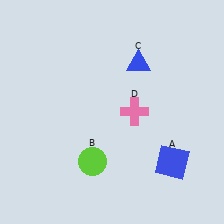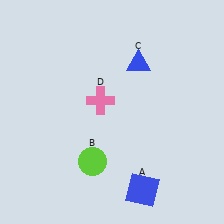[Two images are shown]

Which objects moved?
The objects that moved are: the blue square (A), the pink cross (D).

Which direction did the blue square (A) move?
The blue square (A) moved left.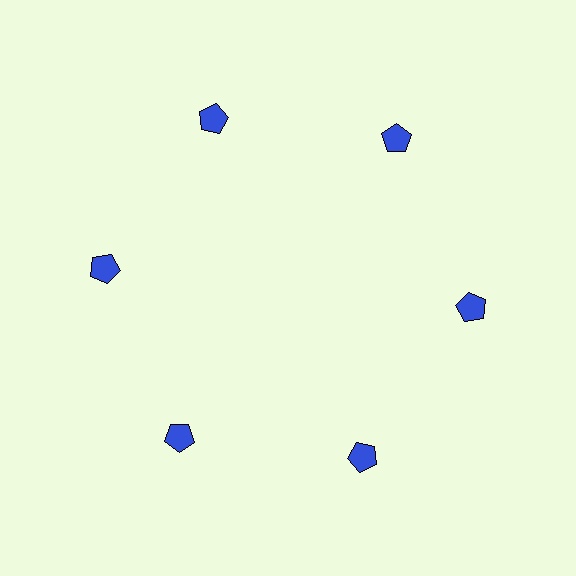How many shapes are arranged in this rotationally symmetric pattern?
There are 6 shapes, arranged in 6 groups of 1.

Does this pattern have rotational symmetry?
Yes, this pattern has 6-fold rotational symmetry. It looks the same after rotating 60 degrees around the center.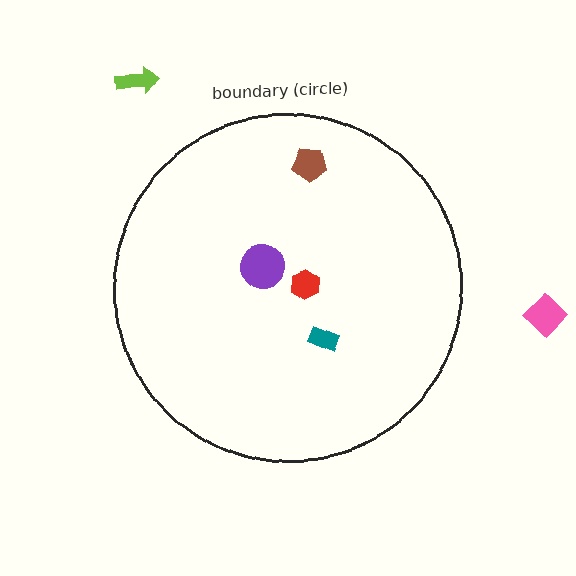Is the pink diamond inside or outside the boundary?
Outside.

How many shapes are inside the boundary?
4 inside, 2 outside.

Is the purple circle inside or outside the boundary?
Inside.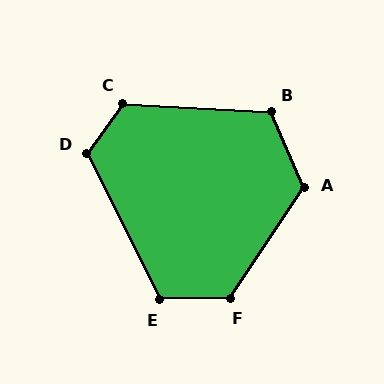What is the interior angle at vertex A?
Approximately 122 degrees (obtuse).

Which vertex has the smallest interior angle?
E, at approximately 115 degrees.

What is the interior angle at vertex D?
Approximately 118 degrees (obtuse).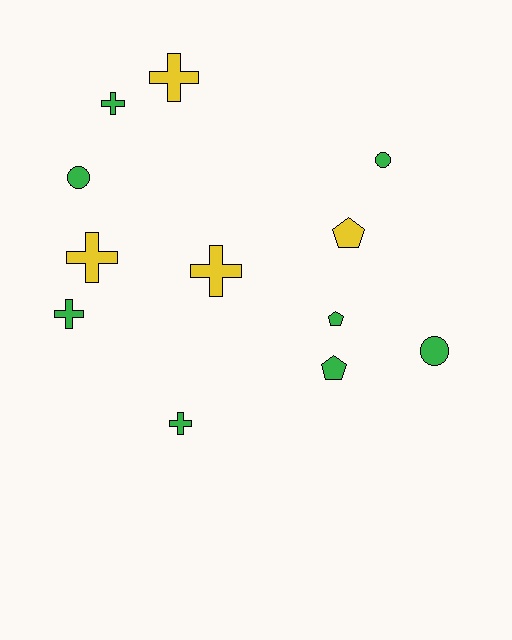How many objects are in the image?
There are 12 objects.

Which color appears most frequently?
Green, with 8 objects.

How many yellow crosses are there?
There are 3 yellow crosses.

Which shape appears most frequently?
Cross, with 6 objects.